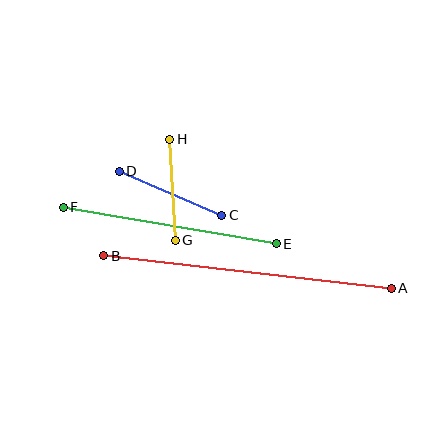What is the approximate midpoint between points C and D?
The midpoint is at approximately (171, 193) pixels.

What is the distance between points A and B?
The distance is approximately 289 pixels.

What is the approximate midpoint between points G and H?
The midpoint is at approximately (172, 190) pixels.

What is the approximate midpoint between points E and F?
The midpoint is at approximately (170, 226) pixels.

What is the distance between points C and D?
The distance is approximately 111 pixels.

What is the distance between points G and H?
The distance is approximately 101 pixels.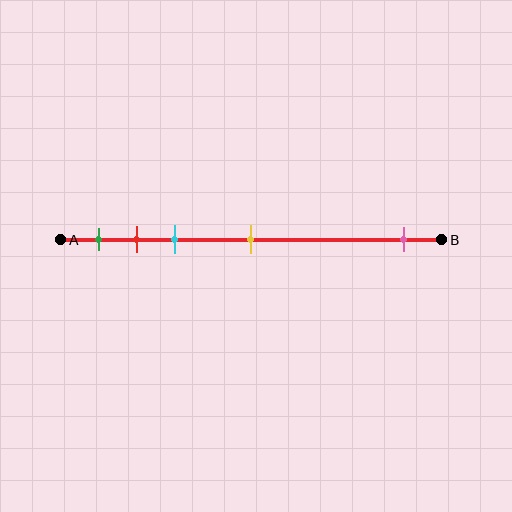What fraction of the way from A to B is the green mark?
The green mark is approximately 10% (0.1) of the way from A to B.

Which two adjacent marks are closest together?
The red and cyan marks are the closest adjacent pair.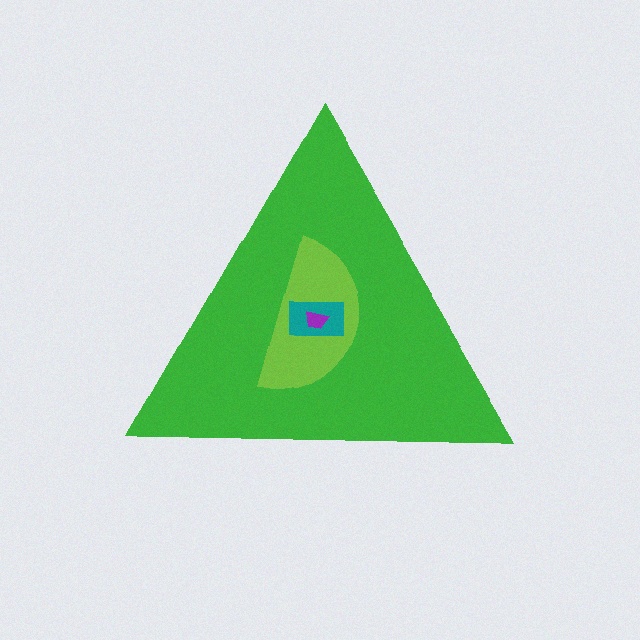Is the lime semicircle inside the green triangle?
Yes.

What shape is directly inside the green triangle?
The lime semicircle.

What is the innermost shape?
The purple trapezoid.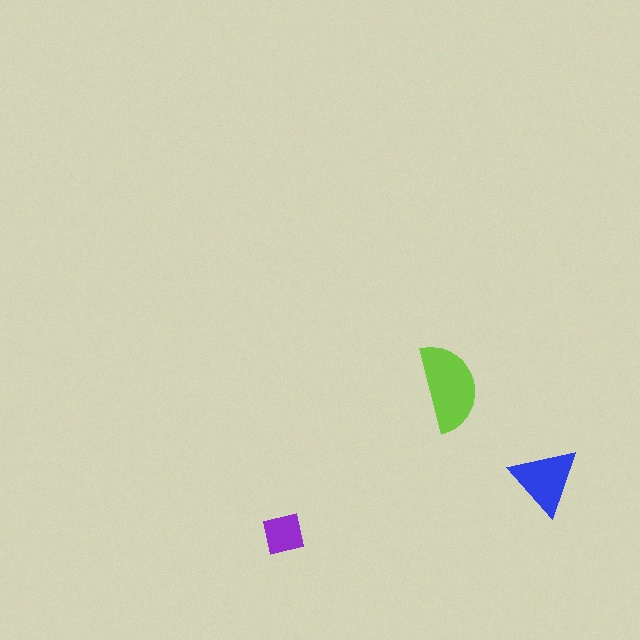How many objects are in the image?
There are 3 objects in the image.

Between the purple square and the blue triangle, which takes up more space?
The blue triangle.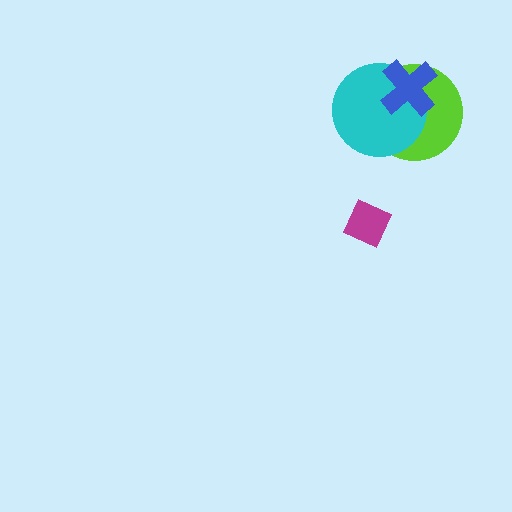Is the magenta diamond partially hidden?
No, no other shape covers it.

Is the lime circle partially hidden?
Yes, it is partially covered by another shape.